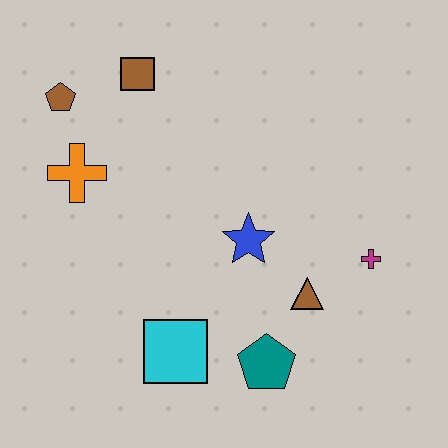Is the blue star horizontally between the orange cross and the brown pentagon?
No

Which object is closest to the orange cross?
The brown pentagon is closest to the orange cross.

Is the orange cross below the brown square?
Yes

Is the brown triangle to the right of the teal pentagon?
Yes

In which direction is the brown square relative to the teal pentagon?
The brown square is above the teal pentagon.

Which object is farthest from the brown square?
The teal pentagon is farthest from the brown square.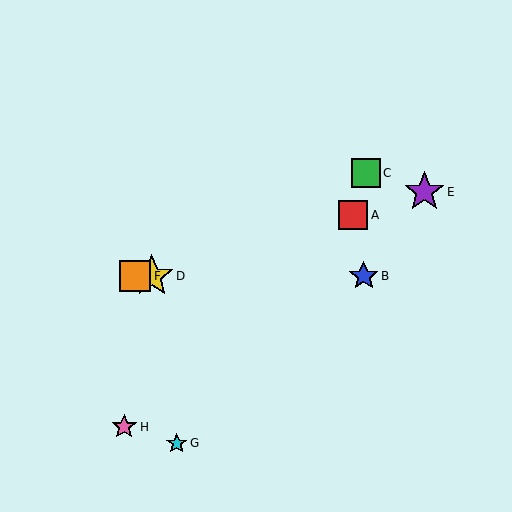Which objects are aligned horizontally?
Objects B, D, F are aligned horizontally.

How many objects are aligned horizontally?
3 objects (B, D, F) are aligned horizontally.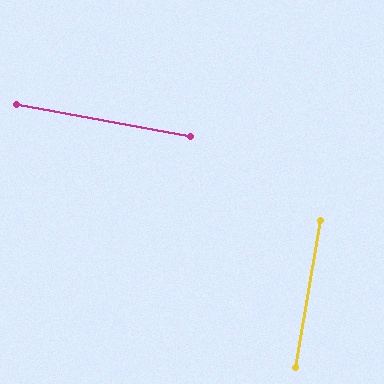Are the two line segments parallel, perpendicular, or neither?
Perpendicular — they meet at approximately 89°.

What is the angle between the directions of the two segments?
Approximately 89 degrees.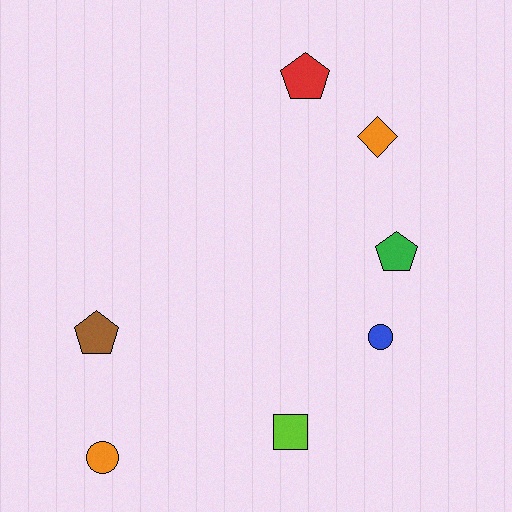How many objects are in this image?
There are 7 objects.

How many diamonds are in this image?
There is 1 diamond.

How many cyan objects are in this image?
There are no cyan objects.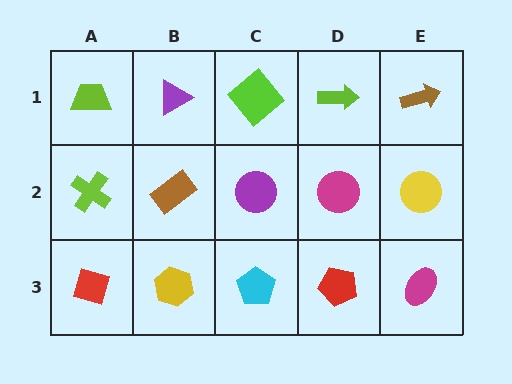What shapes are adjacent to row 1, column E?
A yellow circle (row 2, column E), a lime arrow (row 1, column D).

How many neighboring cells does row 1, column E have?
2.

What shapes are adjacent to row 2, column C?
A lime diamond (row 1, column C), a cyan pentagon (row 3, column C), a brown rectangle (row 2, column B), a magenta circle (row 2, column D).